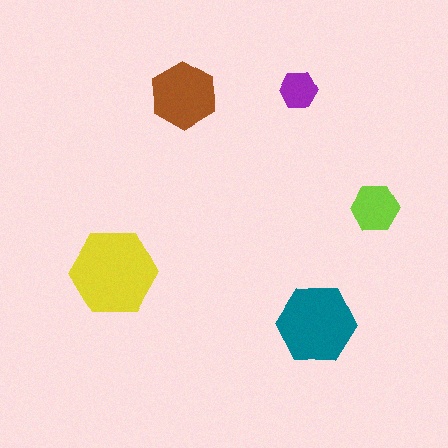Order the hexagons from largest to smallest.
the yellow one, the teal one, the brown one, the lime one, the purple one.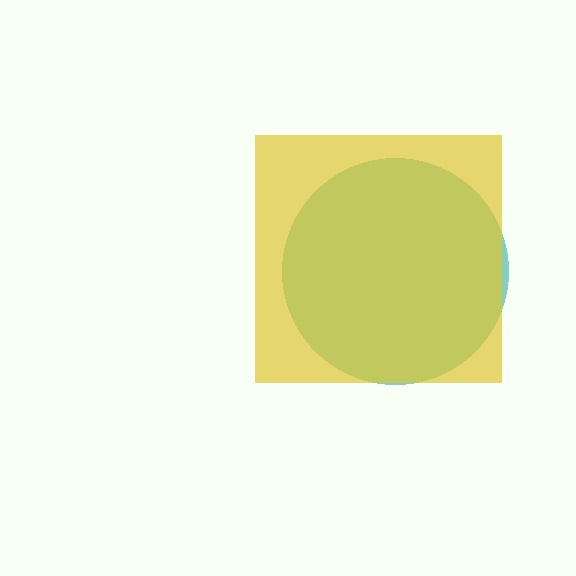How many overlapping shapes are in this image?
There are 2 overlapping shapes in the image.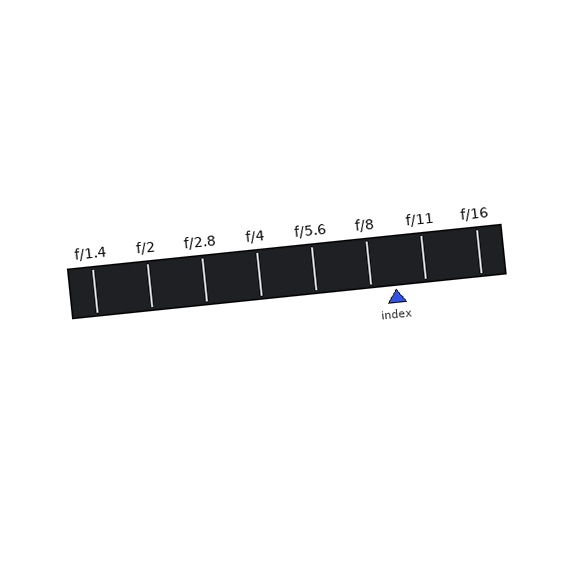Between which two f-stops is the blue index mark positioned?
The index mark is between f/8 and f/11.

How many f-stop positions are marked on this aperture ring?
There are 8 f-stop positions marked.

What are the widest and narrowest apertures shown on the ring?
The widest aperture shown is f/1.4 and the narrowest is f/16.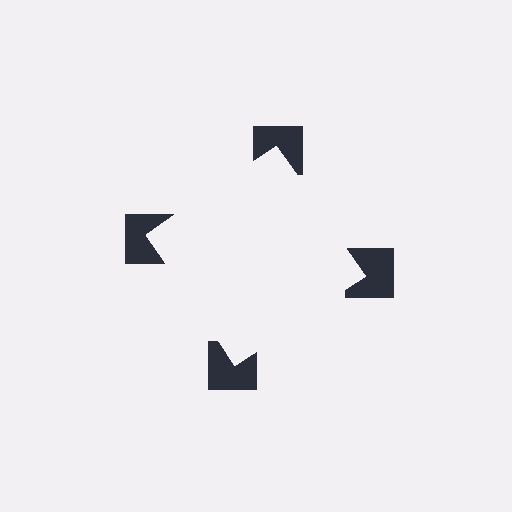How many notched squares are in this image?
There are 4 — one at each vertex of the illusory square.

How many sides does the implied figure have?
4 sides.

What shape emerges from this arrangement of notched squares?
An illusory square — its edges are inferred from the aligned wedge cuts in the notched squares, not physically drawn.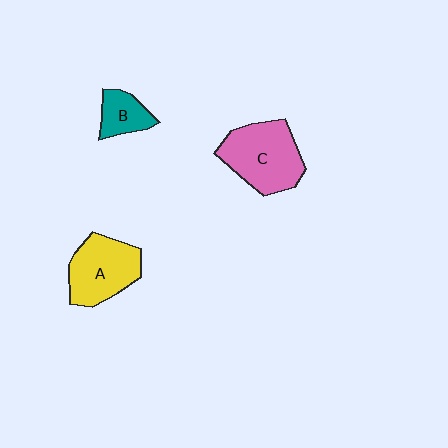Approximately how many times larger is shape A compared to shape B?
Approximately 2.0 times.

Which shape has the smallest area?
Shape B (teal).